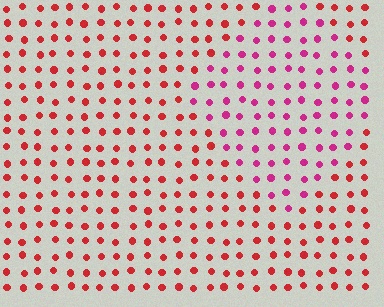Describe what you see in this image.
The image is filled with small red elements in a uniform arrangement. A diamond-shaped region is visible where the elements are tinted to a slightly different hue, forming a subtle color boundary.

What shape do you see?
I see a diamond.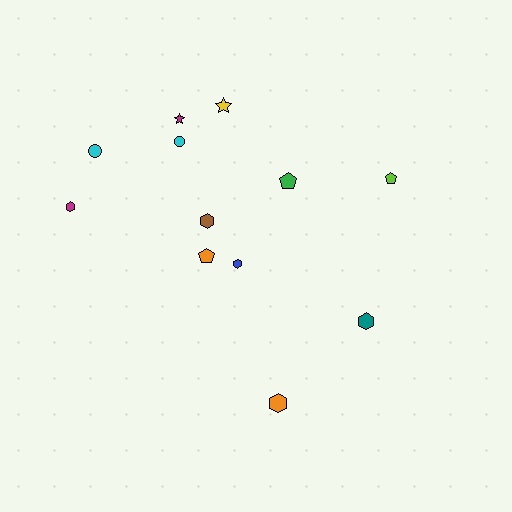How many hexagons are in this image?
There are 5 hexagons.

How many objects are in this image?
There are 12 objects.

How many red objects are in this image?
There are no red objects.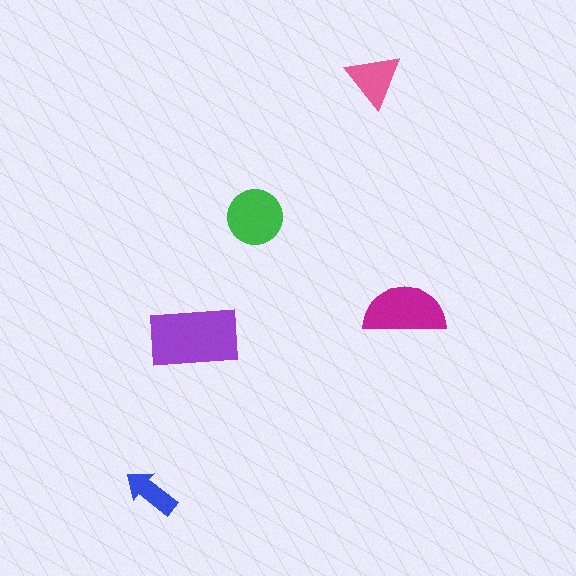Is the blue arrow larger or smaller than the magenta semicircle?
Smaller.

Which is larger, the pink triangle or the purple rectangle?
The purple rectangle.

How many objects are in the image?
There are 5 objects in the image.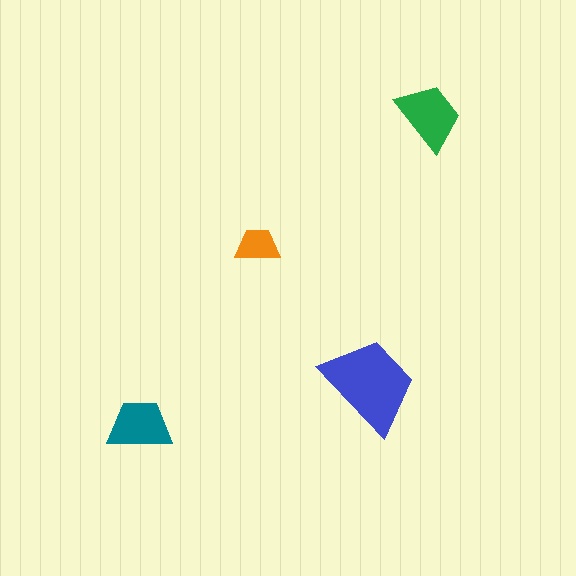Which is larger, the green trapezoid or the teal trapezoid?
The green one.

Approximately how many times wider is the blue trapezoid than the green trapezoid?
About 1.5 times wider.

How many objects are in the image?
There are 4 objects in the image.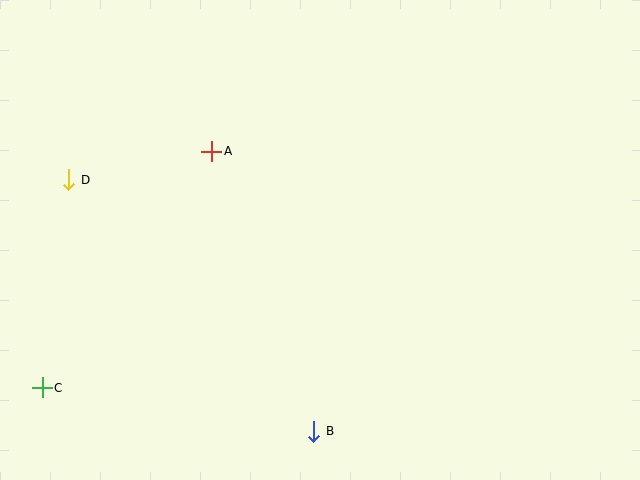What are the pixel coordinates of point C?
Point C is at (42, 388).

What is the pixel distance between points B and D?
The distance between B and D is 351 pixels.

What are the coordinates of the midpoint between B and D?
The midpoint between B and D is at (191, 306).